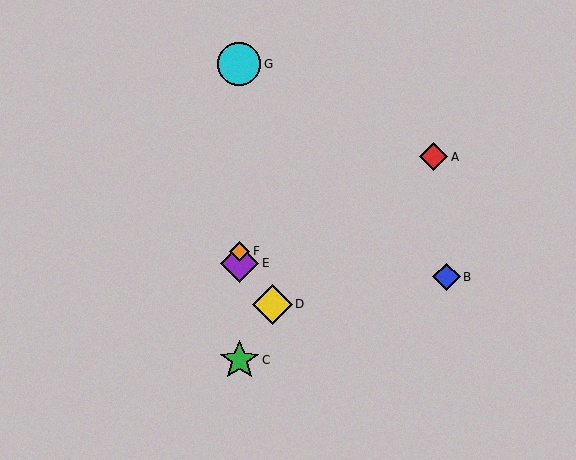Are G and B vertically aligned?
No, G is at x≈239 and B is at x≈447.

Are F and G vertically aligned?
Yes, both are at x≈239.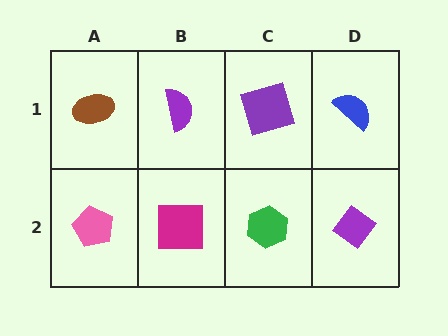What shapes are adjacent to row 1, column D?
A purple diamond (row 2, column D), a purple square (row 1, column C).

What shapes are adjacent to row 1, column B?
A magenta square (row 2, column B), a brown ellipse (row 1, column A), a purple square (row 1, column C).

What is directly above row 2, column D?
A blue semicircle.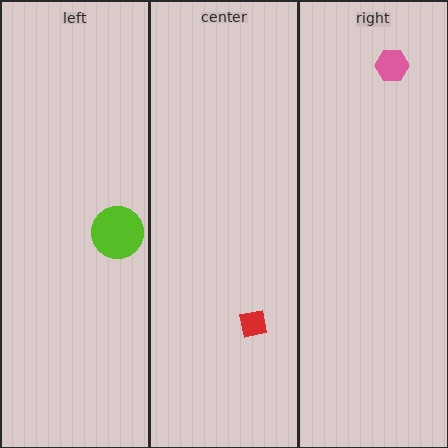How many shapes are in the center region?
1.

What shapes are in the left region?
The lime circle.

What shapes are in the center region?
The red square.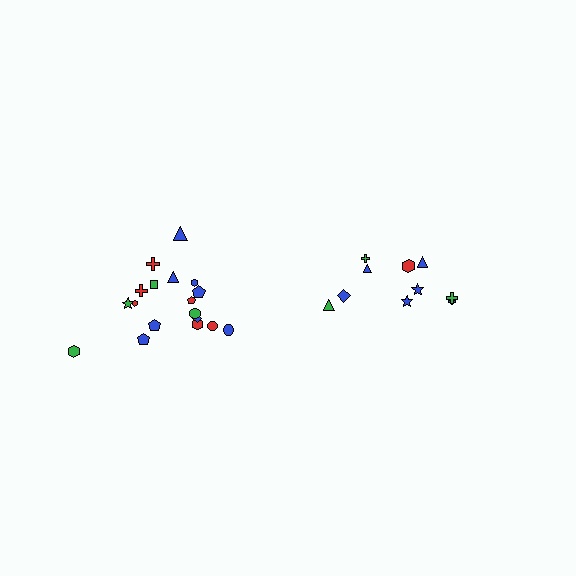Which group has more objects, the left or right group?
The left group.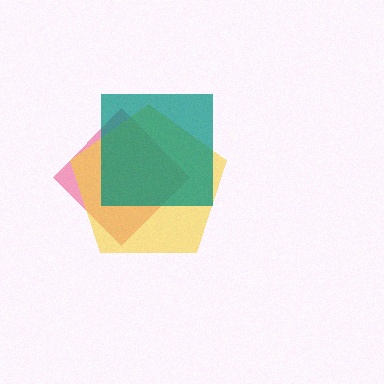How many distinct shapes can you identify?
There are 3 distinct shapes: a pink diamond, a yellow pentagon, a teal square.